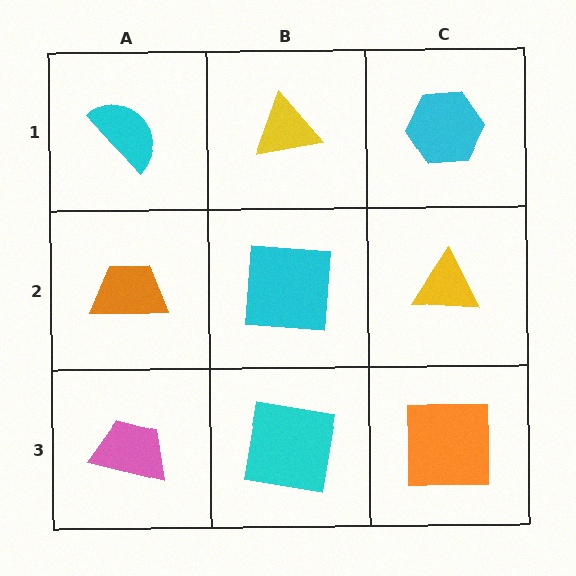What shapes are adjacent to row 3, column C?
A yellow triangle (row 2, column C), a cyan square (row 3, column B).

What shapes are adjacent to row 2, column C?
A cyan hexagon (row 1, column C), an orange square (row 3, column C), a cyan square (row 2, column B).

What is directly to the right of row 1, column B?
A cyan hexagon.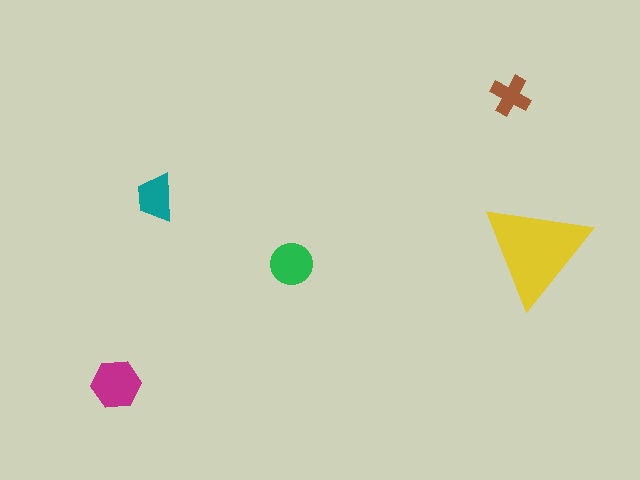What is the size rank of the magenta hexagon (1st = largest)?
2nd.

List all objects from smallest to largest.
The brown cross, the teal trapezoid, the green circle, the magenta hexagon, the yellow triangle.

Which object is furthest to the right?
The yellow triangle is rightmost.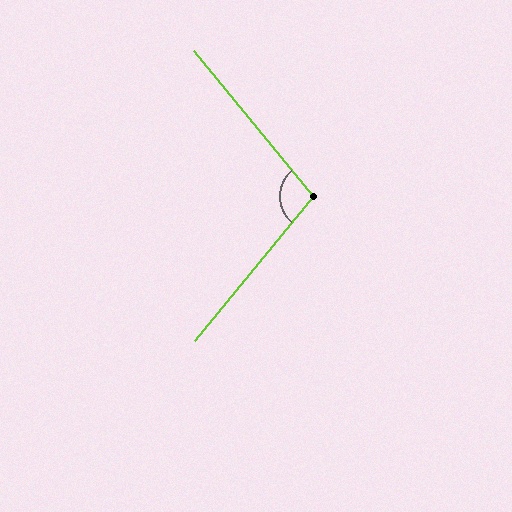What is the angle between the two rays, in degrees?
Approximately 101 degrees.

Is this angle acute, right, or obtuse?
It is obtuse.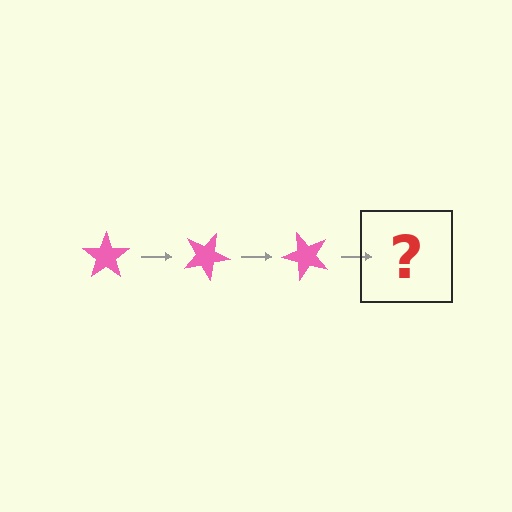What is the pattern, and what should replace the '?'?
The pattern is that the star rotates 25 degrees each step. The '?' should be a pink star rotated 75 degrees.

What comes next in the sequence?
The next element should be a pink star rotated 75 degrees.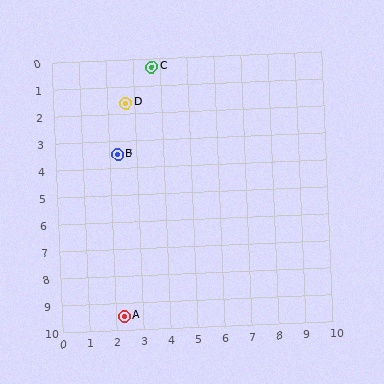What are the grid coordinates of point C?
Point C is at approximately (3.7, 0.3).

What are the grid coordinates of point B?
Point B is at approximately (2.3, 3.5).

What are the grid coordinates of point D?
Point D is at approximately (2.7, 1.6).